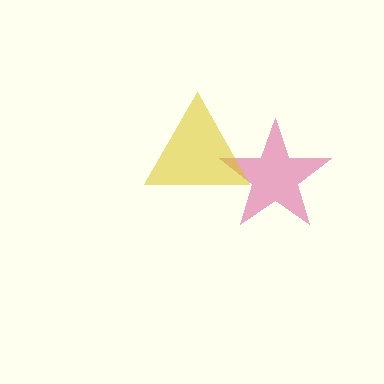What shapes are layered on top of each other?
The layered shapes are: a pink star, a yellow triangle.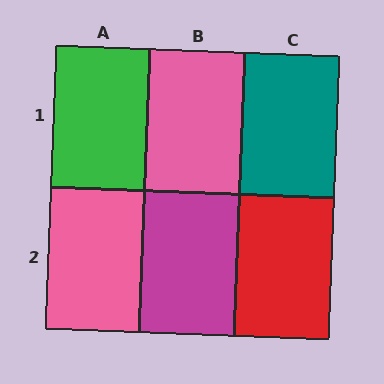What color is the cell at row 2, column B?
Magenta.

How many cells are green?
1 cell is green.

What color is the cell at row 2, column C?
Red.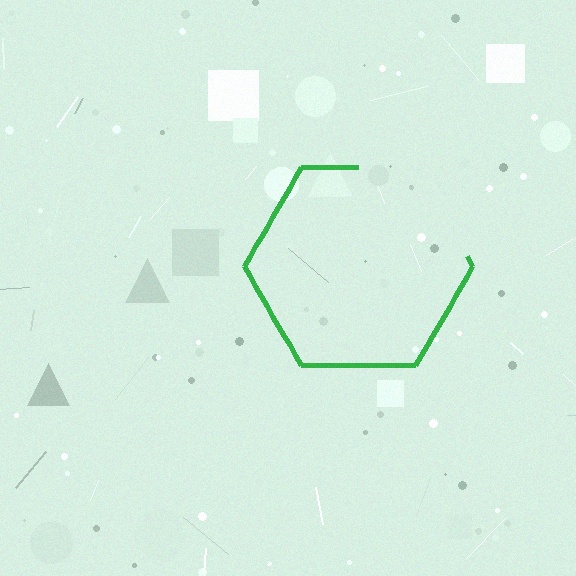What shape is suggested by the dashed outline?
The dashed outline suggests a hexagon.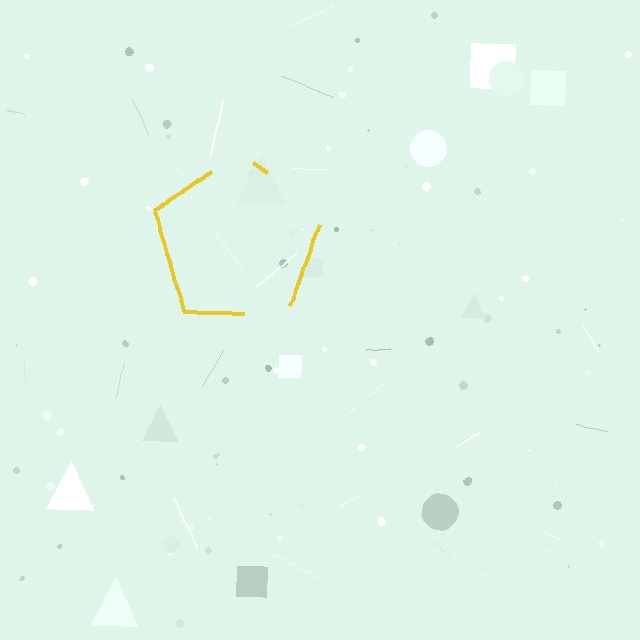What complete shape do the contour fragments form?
The contour fragments form a pentagon.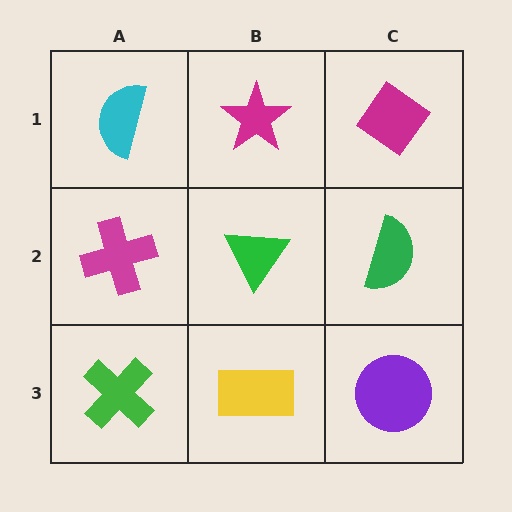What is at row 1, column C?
A magenta diamond.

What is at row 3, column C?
A purple circle.